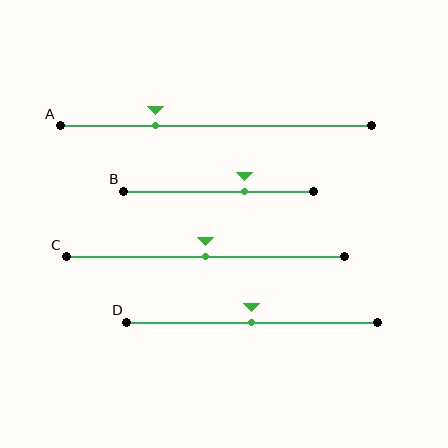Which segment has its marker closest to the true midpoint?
Segment C has its marker closest to the true midpoint.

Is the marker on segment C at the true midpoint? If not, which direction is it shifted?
Yes, the marker on segment C is at the true midpoint.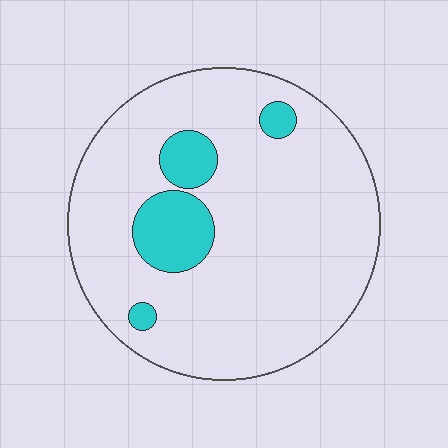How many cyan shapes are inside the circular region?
4.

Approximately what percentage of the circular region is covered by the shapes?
Approximately 15%.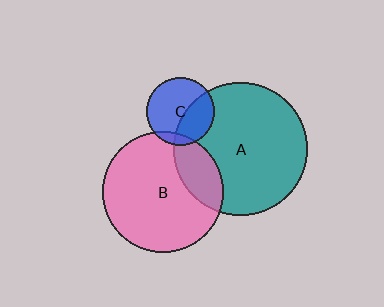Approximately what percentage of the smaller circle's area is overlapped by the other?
Approximately 35%.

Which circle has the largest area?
Circle A (teal).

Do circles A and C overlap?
Yes.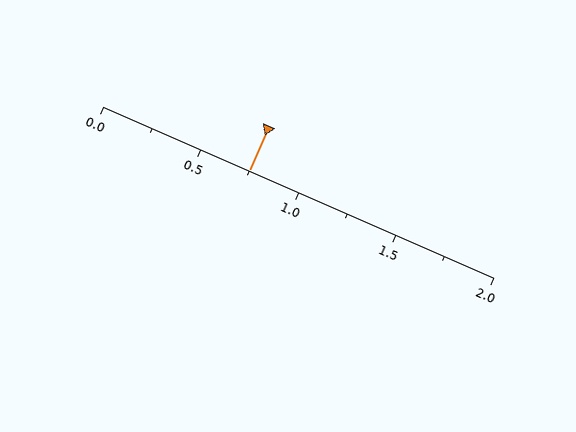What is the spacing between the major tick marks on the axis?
The major ticks are spaced 0.5 apart.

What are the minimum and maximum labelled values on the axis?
The axis runs from 0.0 to 2.0.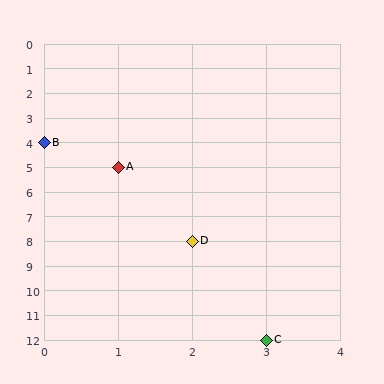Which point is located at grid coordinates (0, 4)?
Point B is at (0, 4).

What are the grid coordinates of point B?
Point B is at grid coordinates (0, 4).